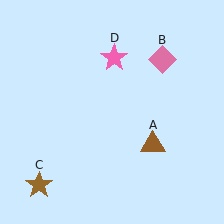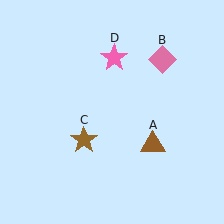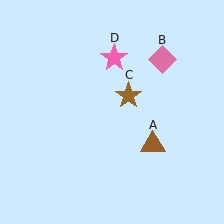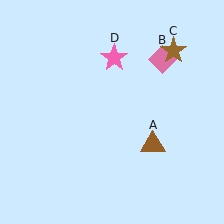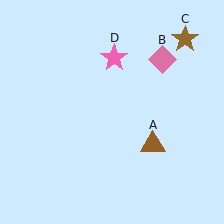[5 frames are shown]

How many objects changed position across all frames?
1 object changed position: brown star (object C).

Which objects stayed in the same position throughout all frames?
Brown triangle (object A) and pink diamond (object B) and pink star (object D) remained stationary.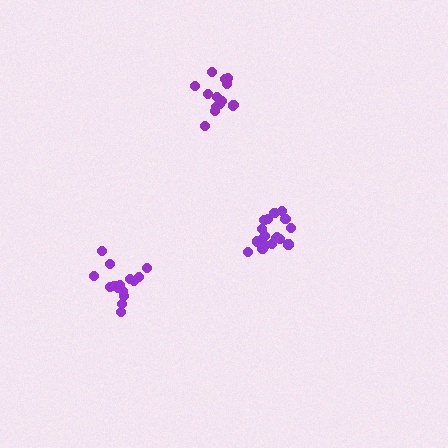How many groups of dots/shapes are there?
There are 3 groups.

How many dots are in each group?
Group 1: 20 dots, Group 2: 16 dots, Group 3: 15 dots (51 total).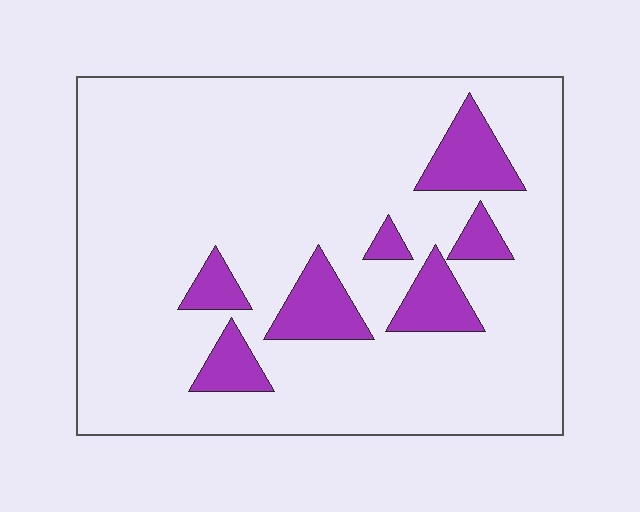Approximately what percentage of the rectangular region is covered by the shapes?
Approximately 15%.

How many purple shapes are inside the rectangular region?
7.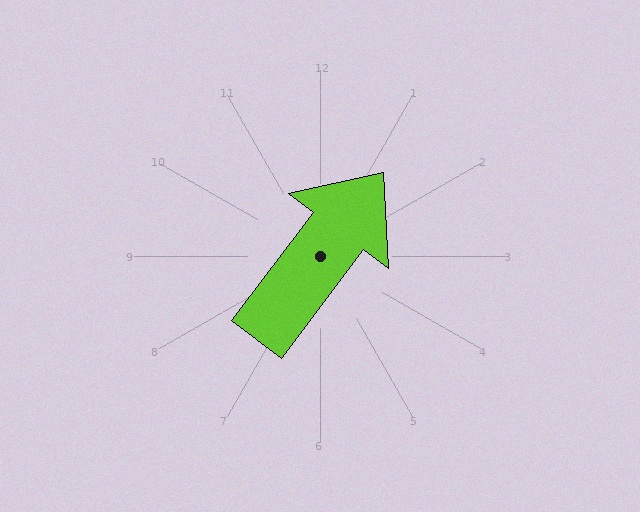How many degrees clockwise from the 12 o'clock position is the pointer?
Approximately 37 degrees.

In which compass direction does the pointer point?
Northeast.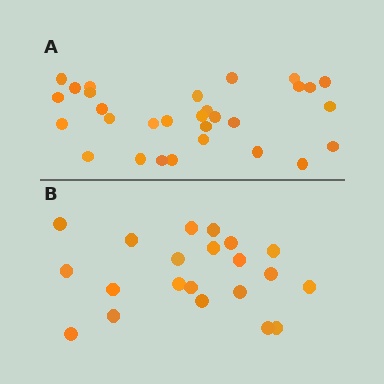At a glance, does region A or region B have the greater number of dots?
Region A (the top region) has more dots.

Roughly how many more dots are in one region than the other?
Region A has roughly 8 or so more dots than region B.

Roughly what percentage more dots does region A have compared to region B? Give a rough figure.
About 45% more.